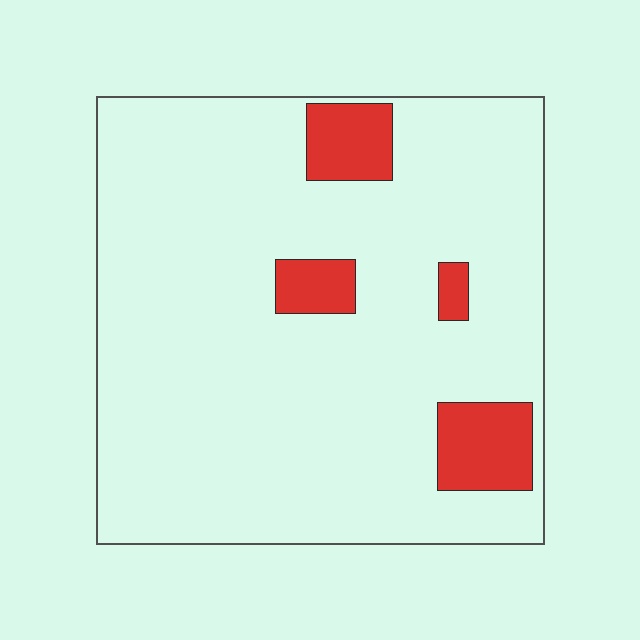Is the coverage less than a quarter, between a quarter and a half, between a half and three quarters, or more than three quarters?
Less than a quarter.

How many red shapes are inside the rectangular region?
4.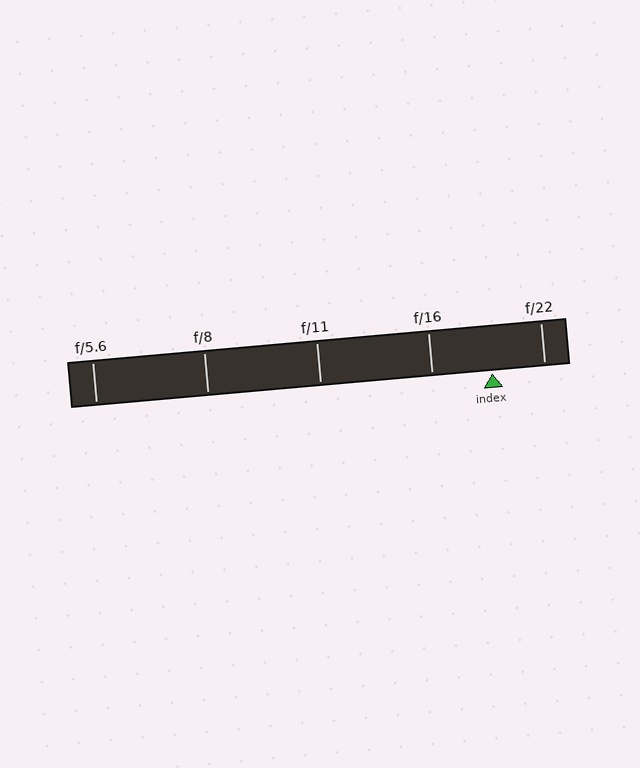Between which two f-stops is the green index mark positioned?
The index mark is between f/16 and f/22.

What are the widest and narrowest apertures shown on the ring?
The widest aperture shown is f/5.6 and the narrowest is f/22.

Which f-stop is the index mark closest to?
The index mark is closest to f/22.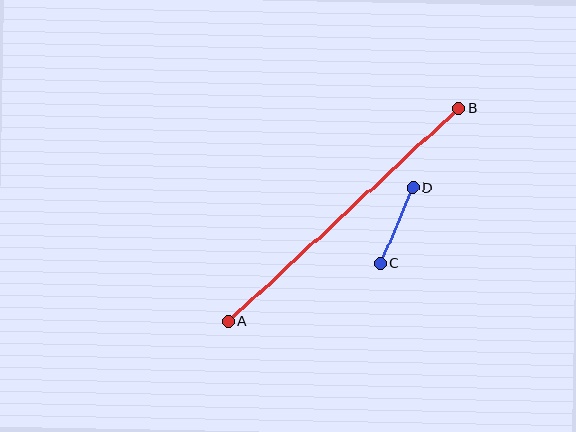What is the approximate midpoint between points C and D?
The midpoint is at approximately (397, 225) pixels.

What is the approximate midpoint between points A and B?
The midpoint is at approximately (343, 215) pixels.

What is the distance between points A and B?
The distance is approximately 313 pixels.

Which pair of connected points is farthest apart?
Points A and B are farthest apart.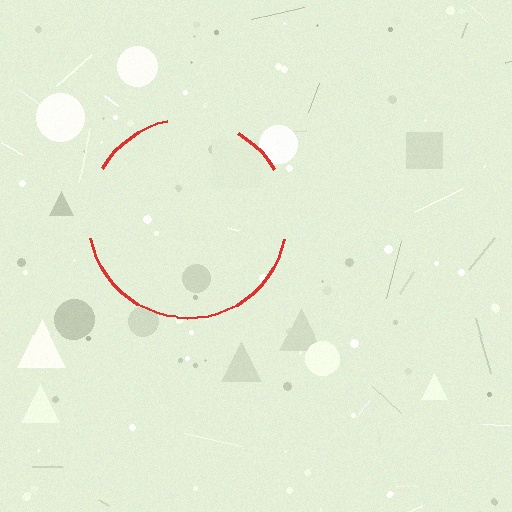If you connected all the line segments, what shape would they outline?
They would outline a circle.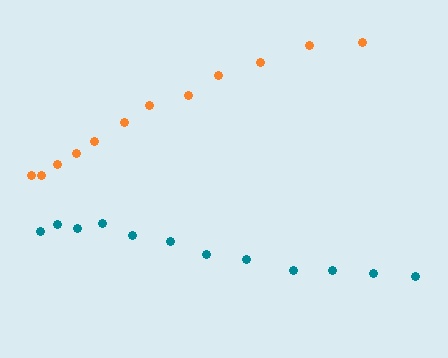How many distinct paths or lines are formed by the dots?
There are 2 distinct paths.